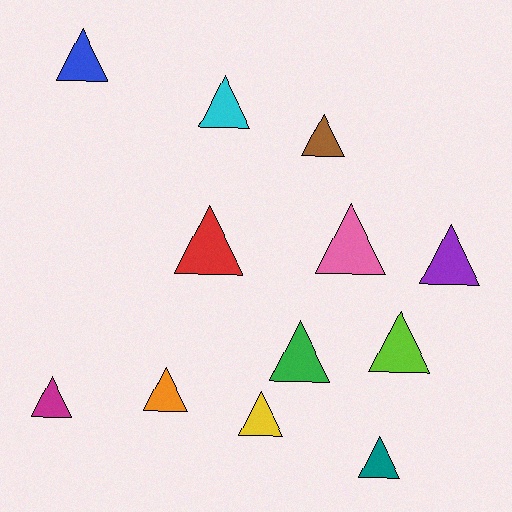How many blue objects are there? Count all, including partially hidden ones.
There is 1 blue object.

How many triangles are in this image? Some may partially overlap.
There are 12 triangles.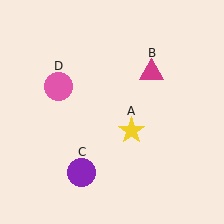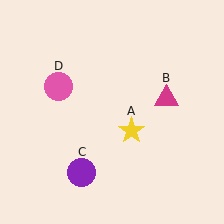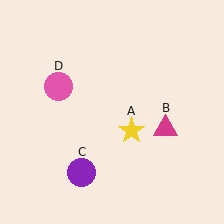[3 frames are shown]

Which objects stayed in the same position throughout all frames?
Yellow star (object A) and purple circle (object C) and pink circle (object D) remained stationary.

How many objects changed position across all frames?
1 object changed position: magenta triangle (object B).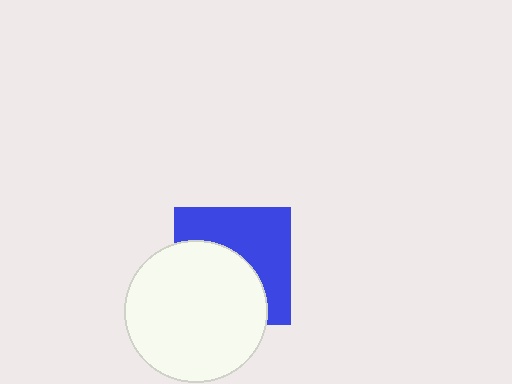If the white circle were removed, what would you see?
You would see the complete blue square.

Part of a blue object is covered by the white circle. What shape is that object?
It is a square.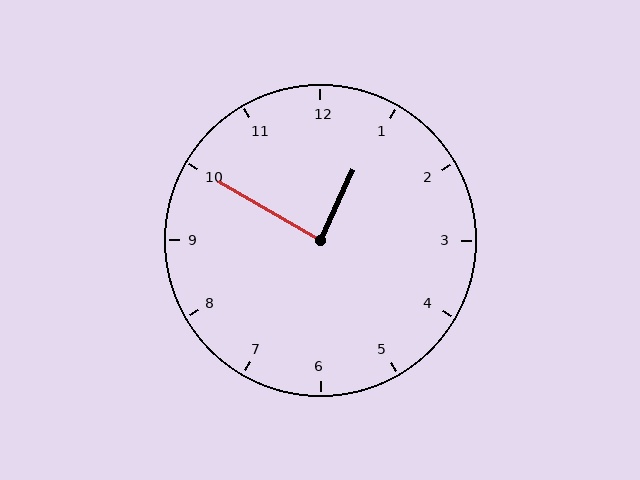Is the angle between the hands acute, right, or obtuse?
It is right.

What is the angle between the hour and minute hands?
Approximately 85 degrees.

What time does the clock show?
12:50.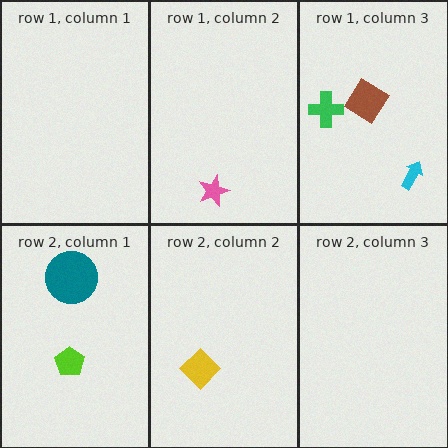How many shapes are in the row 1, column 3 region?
3.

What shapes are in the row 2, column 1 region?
The teal circle, the lime pentagon.